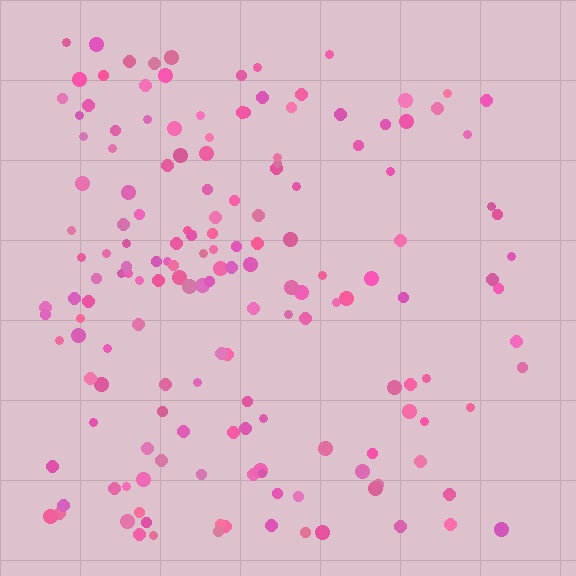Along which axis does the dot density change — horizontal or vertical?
Horizontal.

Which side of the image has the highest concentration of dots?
The left.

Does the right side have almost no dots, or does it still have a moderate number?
Still a moderate number, just noticeably fewer than the left.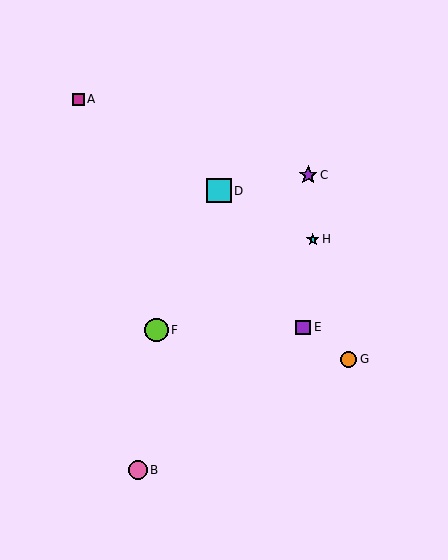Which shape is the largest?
The cyan square (labeled D) is the largest.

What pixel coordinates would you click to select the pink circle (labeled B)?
Click at (138, 470) to select the pink circle B.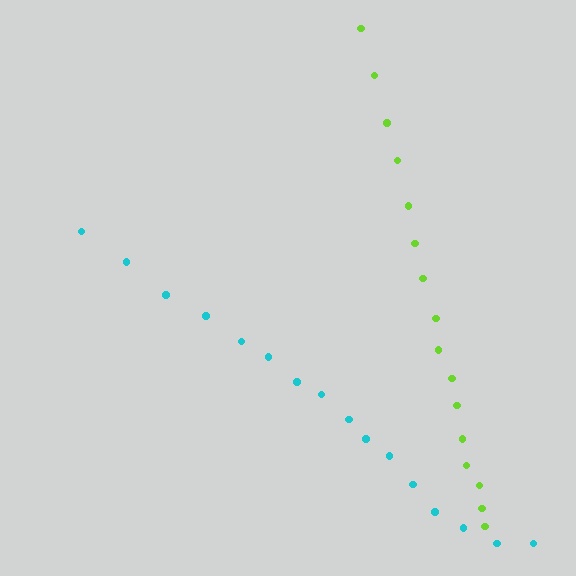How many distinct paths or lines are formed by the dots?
There are 2 distinct paths.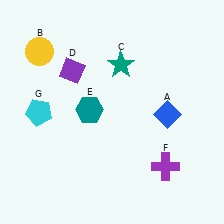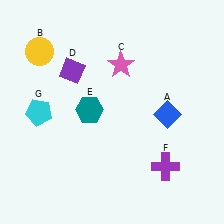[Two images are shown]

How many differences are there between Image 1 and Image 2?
There is 1 difference between the two images.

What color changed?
The star (C) changed from teal in Image 1 to pink in Image 2.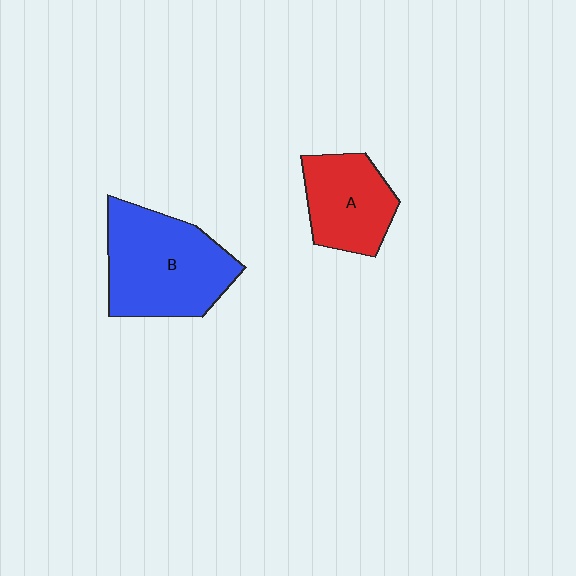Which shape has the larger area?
Shape B (blue).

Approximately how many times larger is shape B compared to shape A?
Approximately 1.6 times.